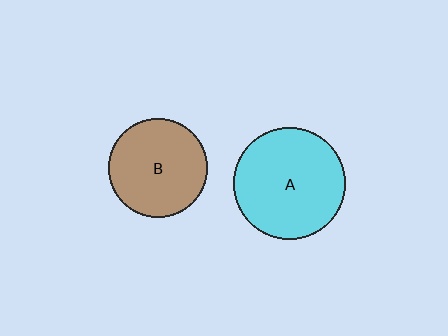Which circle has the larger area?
Circle A (cyan).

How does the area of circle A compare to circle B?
Approximately 1.3 times.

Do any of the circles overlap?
No, none of the circles overlap.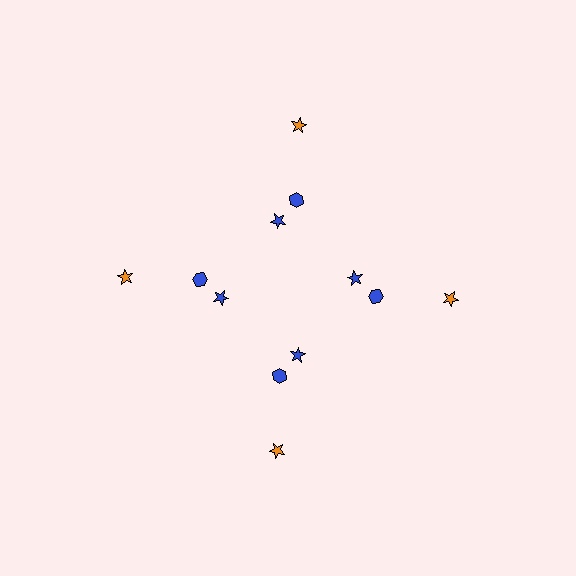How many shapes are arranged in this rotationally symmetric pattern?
There are 12 shapes, arranged in 4 groups of 3.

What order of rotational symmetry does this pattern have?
This pattern has 4-fold rotational symmetry.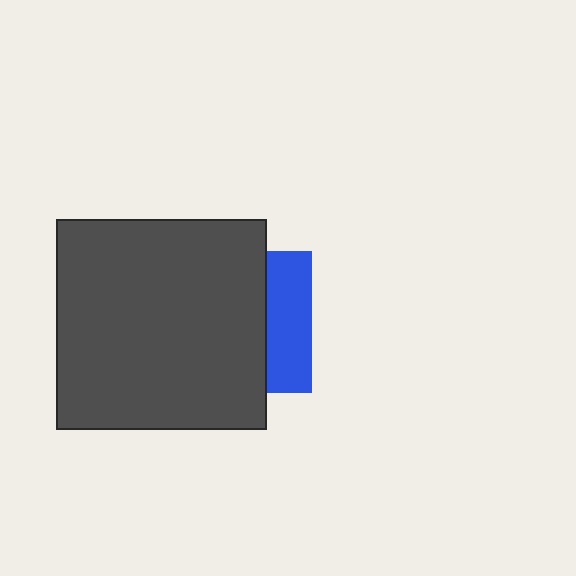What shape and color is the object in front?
The object in front is a dark gray square.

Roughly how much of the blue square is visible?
A small part of it is visible (roughly 31%).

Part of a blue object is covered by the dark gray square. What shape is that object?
It is a square.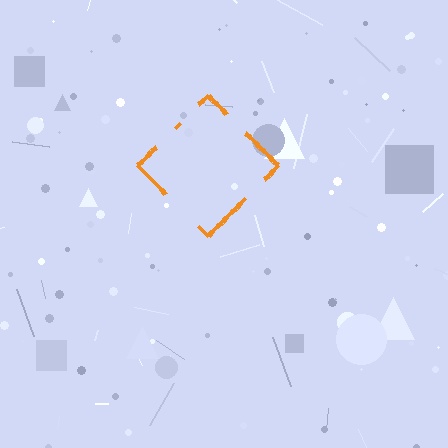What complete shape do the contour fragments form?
The contour fragments form a diamond.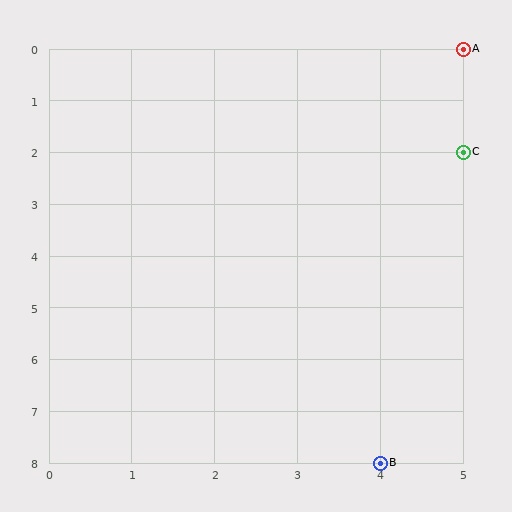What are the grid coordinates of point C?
Point C is at grid coordinates (5, 2).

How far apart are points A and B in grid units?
Points A and B are 1 column and 8 rows apart (about 8.1 grid units diagonally).